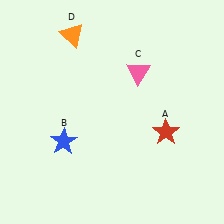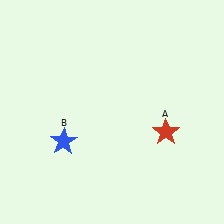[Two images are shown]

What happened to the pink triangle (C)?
The pink triangle (C) was removed in Image 2. It was in the top-right area of Image 1.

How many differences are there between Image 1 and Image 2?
There are 2 differences between the two images.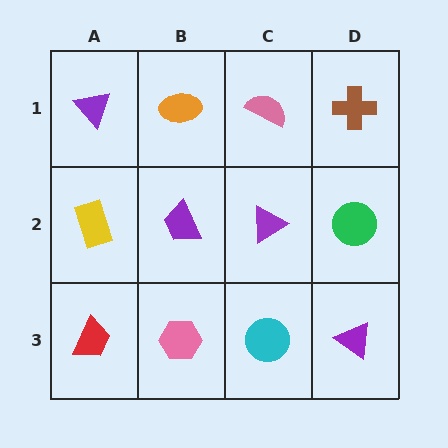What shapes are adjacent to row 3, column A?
A yellow rectangle (row 2, column A), a pink hexagon (row 3, column B).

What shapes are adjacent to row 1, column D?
A green circle (row 2, column D), a pink semicircle (row 1, column C).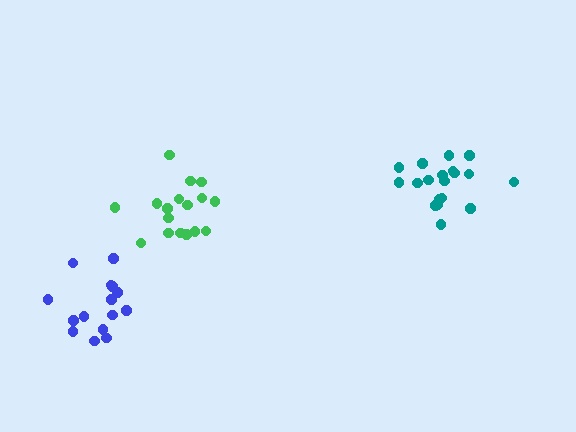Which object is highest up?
The teal cluster is topmost.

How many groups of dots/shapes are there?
There are 3 groups.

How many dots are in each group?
Group 1: 17 dots, Group 2: 19 dots, Group 3: 16 dots (52 total).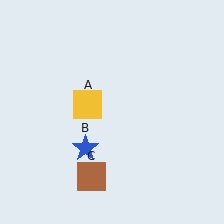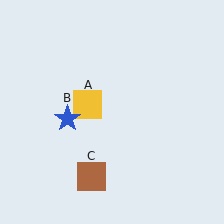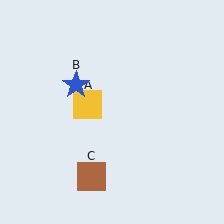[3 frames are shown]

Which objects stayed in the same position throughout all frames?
Yellow square (object A) and brown square (object C) remained stationary.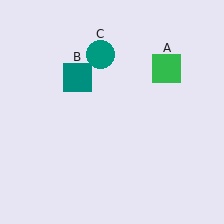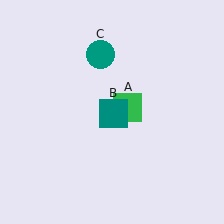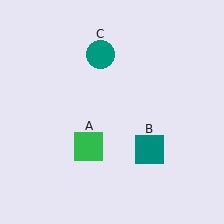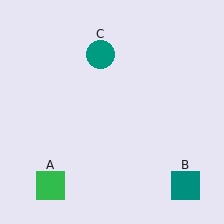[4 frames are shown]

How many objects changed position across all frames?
2 objects changed position: green square (object A), teal square (object B).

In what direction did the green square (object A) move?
The green square (object A) moved down and to the left.